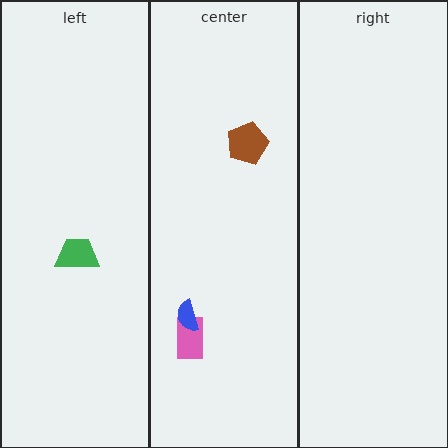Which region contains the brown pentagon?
The center region.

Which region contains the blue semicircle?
The center region.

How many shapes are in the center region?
3.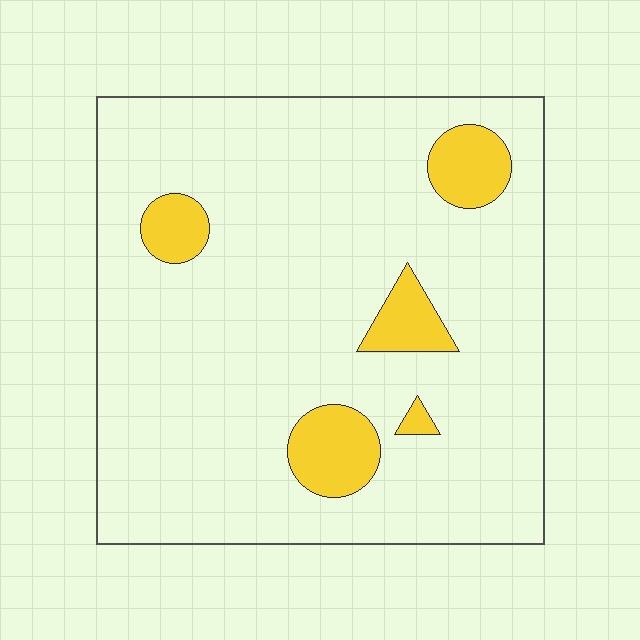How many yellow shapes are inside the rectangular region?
5.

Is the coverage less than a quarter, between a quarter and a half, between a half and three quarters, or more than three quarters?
Less than a quarter.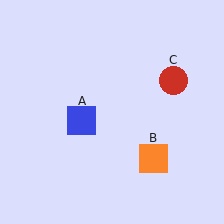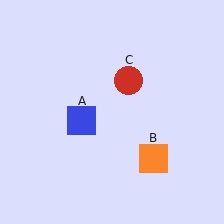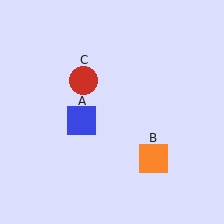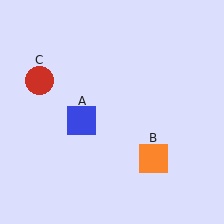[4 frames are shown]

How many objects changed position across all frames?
1 object changed position: red circle (object C).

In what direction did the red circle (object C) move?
The red circle (object C) moved left.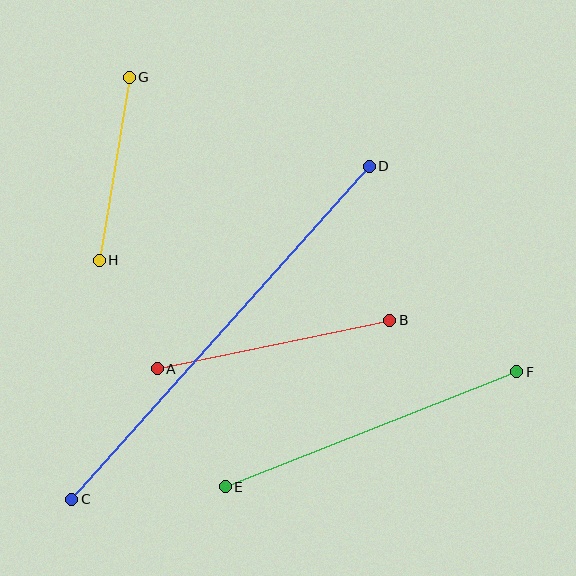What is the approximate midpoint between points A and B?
The midpoint is at approximately (273, 344) pixels.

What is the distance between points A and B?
The distance is approximately 237 pixels.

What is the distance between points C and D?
The distance is approximately 447 pixels.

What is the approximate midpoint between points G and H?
The midpoint is at approximately (114, 169) pixels.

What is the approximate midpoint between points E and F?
The midpoint is at approximately (371, 429) pixels.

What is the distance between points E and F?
The distance is approximately 313 pixels.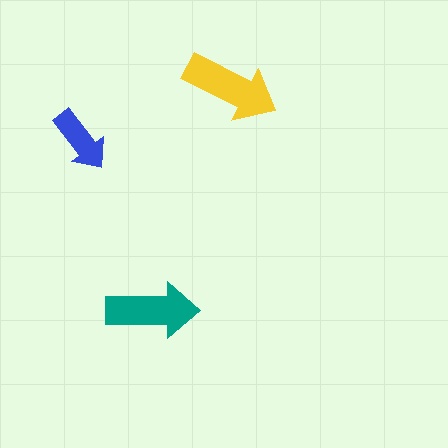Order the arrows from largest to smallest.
the yellow one, the teal one, the blue one.